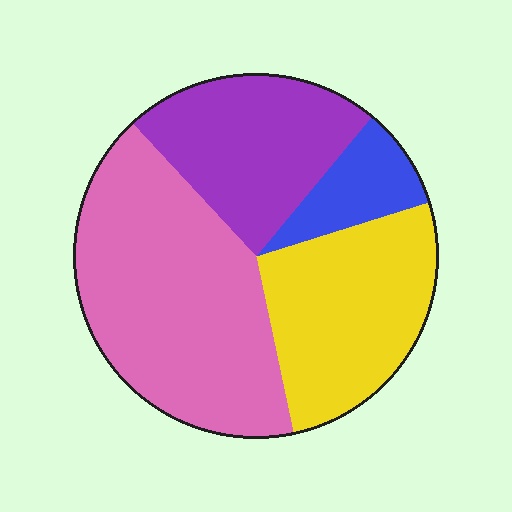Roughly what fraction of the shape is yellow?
Yellow takes up about one quarter (1/4) of the shape.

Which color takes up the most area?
Pink, at roughly 40%.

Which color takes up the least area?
Blue, at roughly 10%.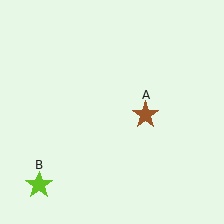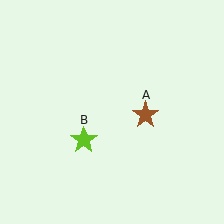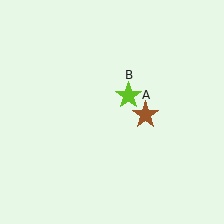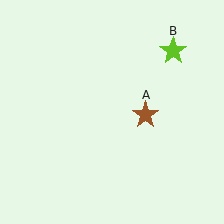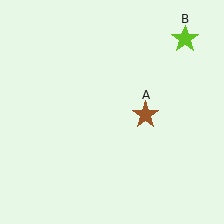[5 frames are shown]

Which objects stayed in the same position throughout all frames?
Brown star (object A) remained stationary.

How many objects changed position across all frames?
1 object changed position: lime star (object B).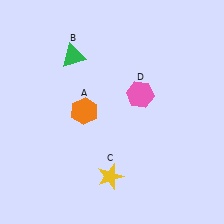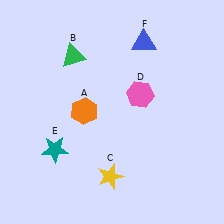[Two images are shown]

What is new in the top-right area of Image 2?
A blue triangle (F) was added in the top-right area of Image 2.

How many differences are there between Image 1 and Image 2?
There are 2 differences between the two images.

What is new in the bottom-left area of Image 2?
A teal star (E) was added in the bottom-left area of Image 2.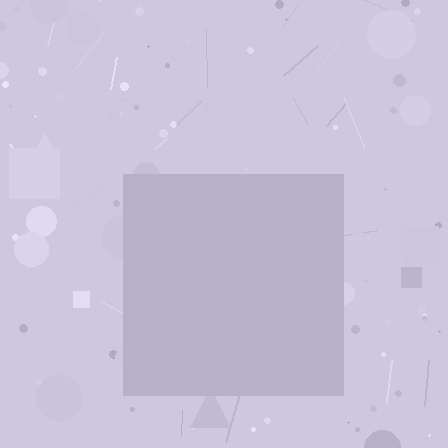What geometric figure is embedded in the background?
A square is embedded in the background.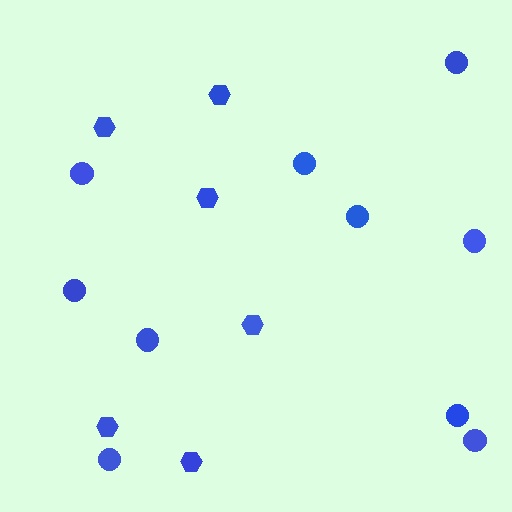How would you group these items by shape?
There are 2 groups: one group of circles (10) and one group of hexagons (6).